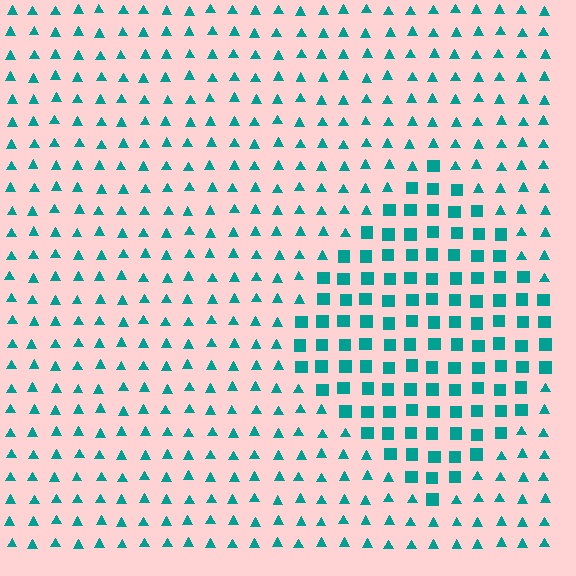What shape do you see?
I see a diamond.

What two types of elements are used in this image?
The image uses squares inside the diamond region and triangles outside it.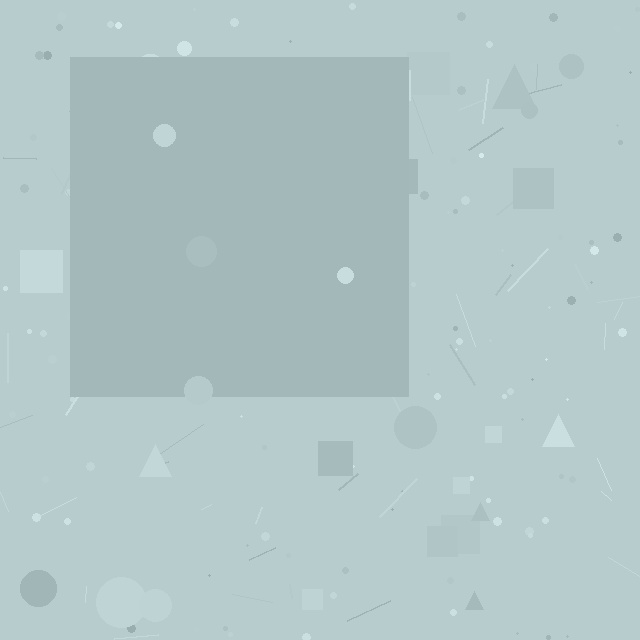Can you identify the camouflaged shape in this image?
The camouflaged shape is a square.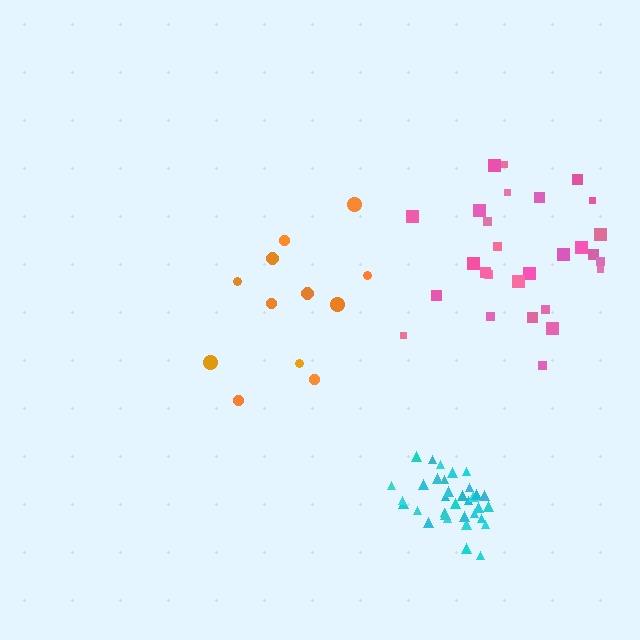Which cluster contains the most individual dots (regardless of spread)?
Cyan (34).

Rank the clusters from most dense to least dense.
cyan, pink, orange.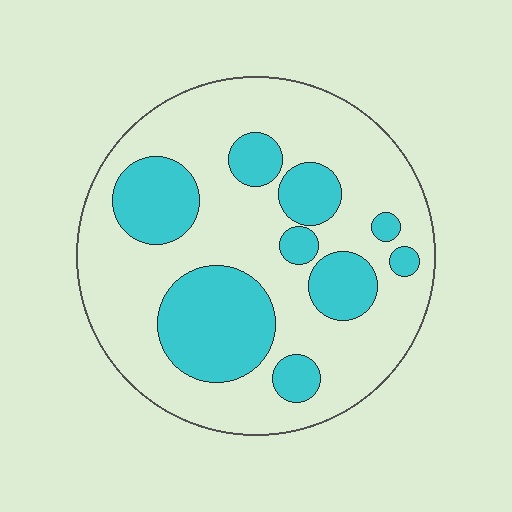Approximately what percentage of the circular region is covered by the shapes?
Approximately 30%.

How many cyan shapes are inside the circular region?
9.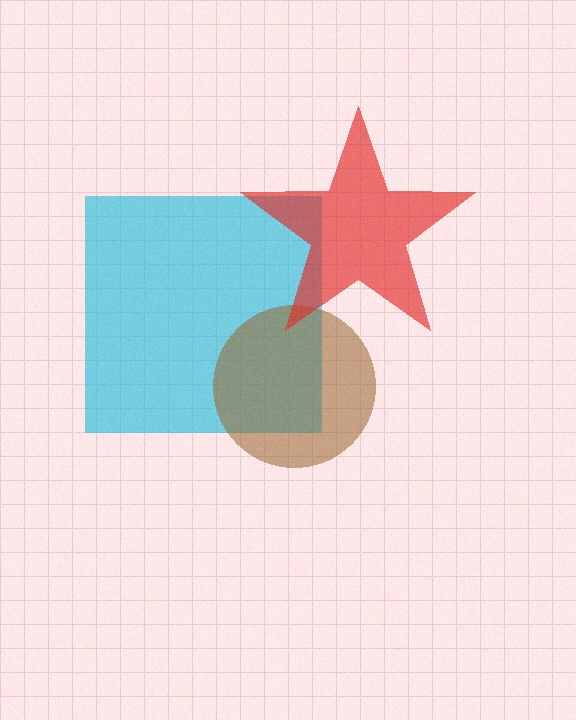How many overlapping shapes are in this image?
There are 3 overlapping shapes in the image.